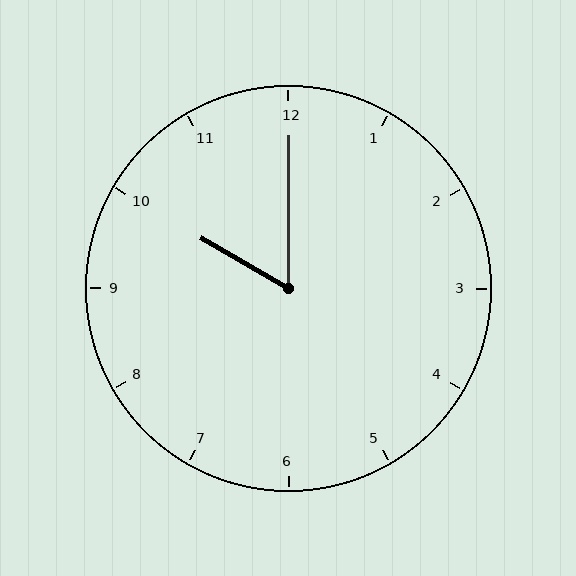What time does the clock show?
10:00.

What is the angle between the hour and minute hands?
Approximately 60 degrees.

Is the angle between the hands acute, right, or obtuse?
It is acute.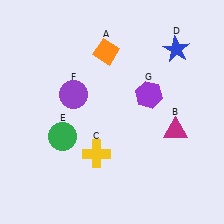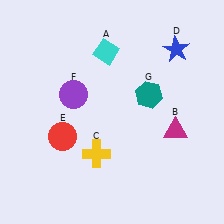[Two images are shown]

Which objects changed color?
A changed from orange to cyan. E changed from green to red. G changed from purple to teal.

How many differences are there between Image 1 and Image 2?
There are 3 differences between the two images.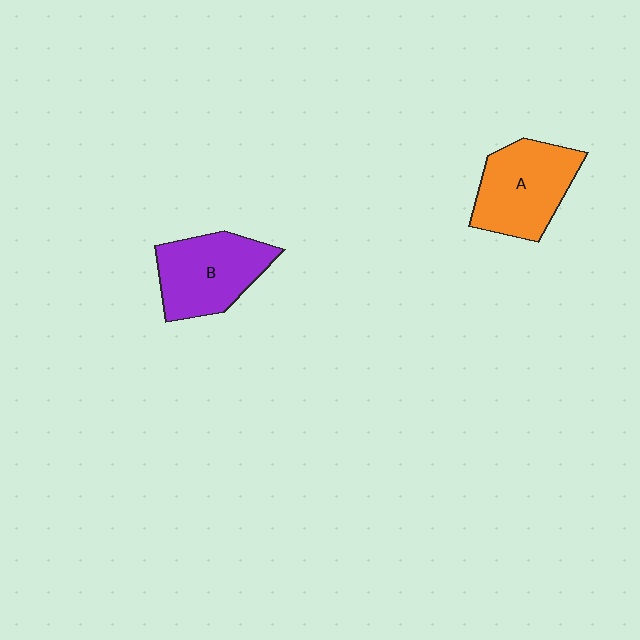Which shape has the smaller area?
Shape B (purple).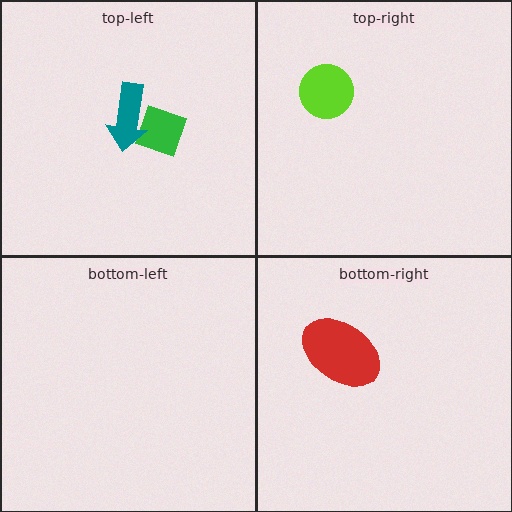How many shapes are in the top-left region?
2.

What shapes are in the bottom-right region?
The red ellipse.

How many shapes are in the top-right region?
1.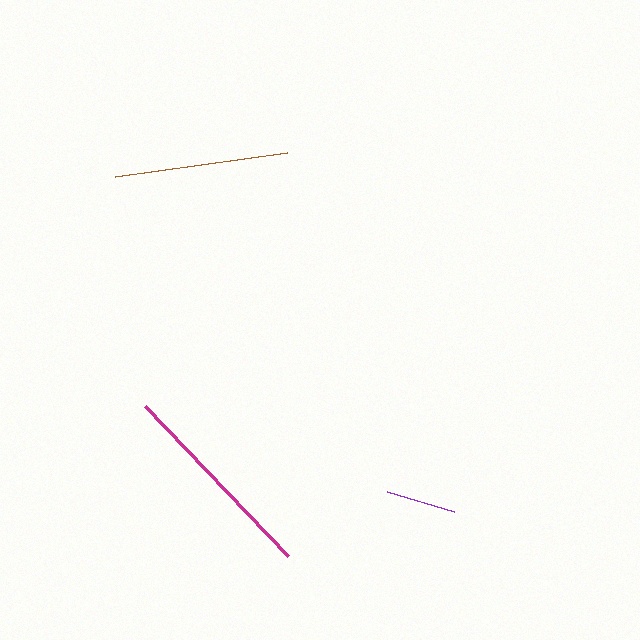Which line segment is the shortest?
The purple line is the shortest at approximately 70 pixels.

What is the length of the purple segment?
The purple segment is approximately 70 pixels long.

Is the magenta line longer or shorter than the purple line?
The magenta line is longer than the purple line.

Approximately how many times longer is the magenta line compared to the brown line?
The magenta line is approximately 1.2 times the length of the brown line.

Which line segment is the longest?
The magenta line is the longest at approximately 207 pixels.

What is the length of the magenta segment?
The magenta segment is approximately 207 pixels long.